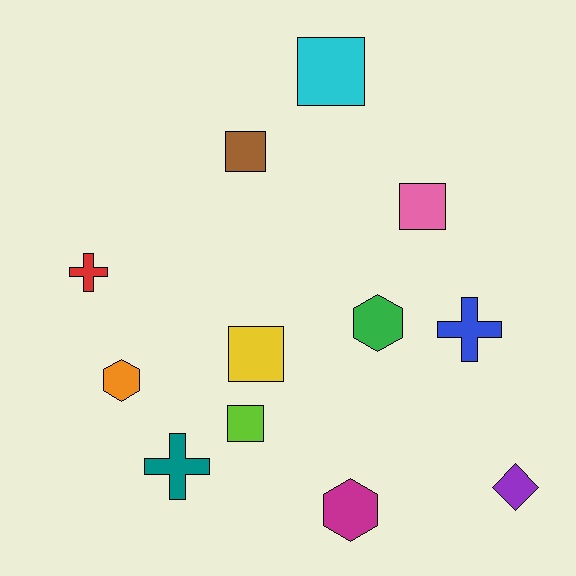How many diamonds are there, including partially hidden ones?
There is 1 diamond.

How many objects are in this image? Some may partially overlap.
There are 12 objects.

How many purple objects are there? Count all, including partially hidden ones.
There is 1 purple object.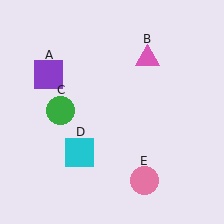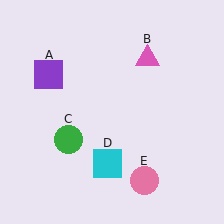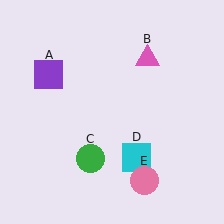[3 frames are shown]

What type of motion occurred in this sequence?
The green circle (object C), cyan square (object D) rotated counterclockwise around the center of the scene.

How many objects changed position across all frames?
2 objects changed position: green circle (object C), cyan square (object D).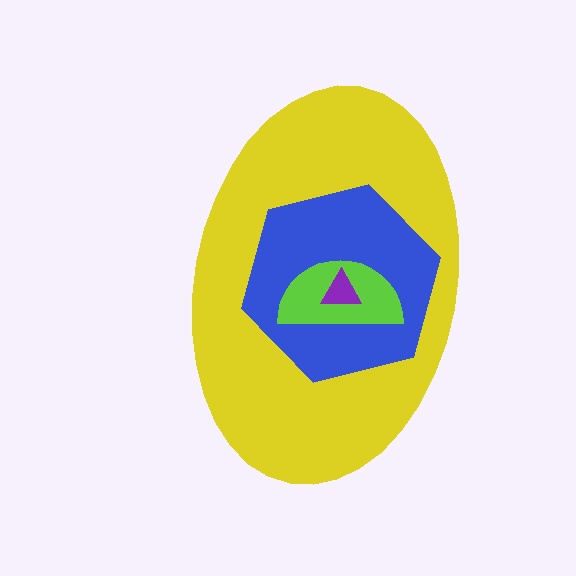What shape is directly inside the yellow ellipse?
The blue hexagon.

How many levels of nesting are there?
4.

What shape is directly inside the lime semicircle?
The purple triangle.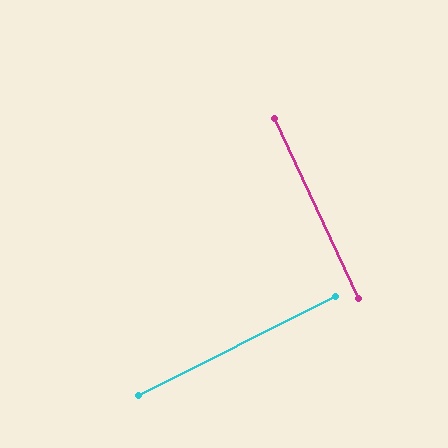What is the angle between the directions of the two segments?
Approximately 88 degrees.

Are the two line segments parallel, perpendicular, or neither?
Perpendicular — they meet at approximately 88°.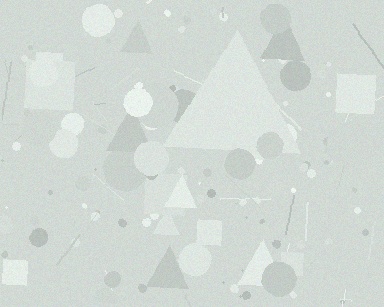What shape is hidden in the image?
A triangle is hidden in the image.